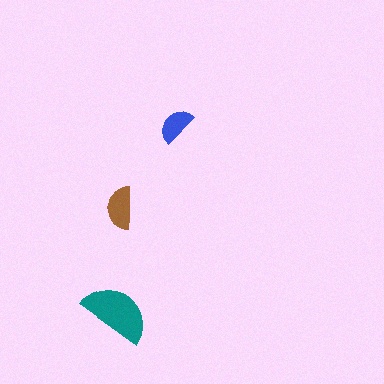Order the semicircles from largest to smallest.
the teal one, the brown one, the blue one.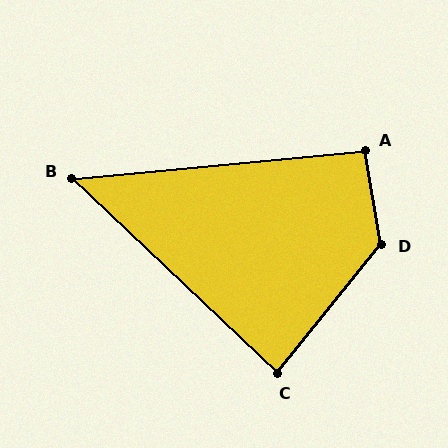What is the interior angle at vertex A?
Approximately 95 degrees (approximately right).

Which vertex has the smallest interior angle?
B, at approximately 49 degrees.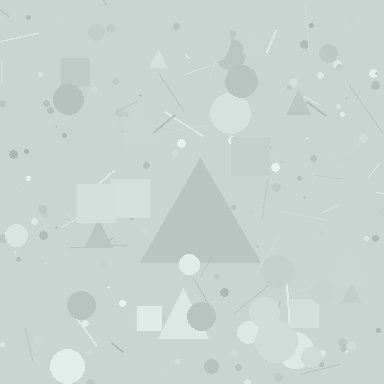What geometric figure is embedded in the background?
A triangle is embedded in the background.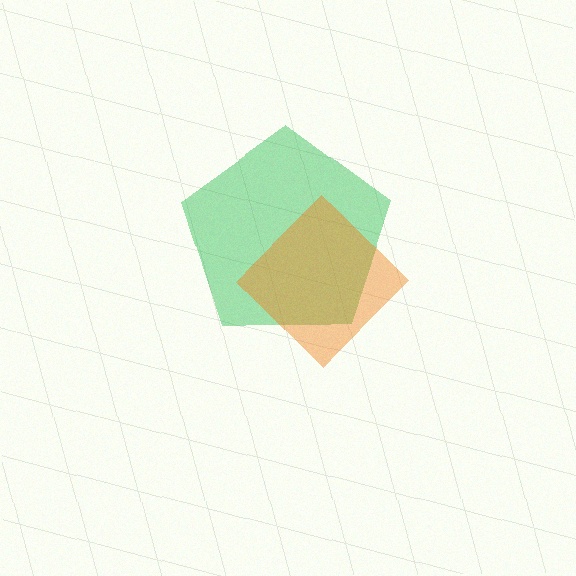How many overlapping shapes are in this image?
There are 2 overlapping shapes in the image.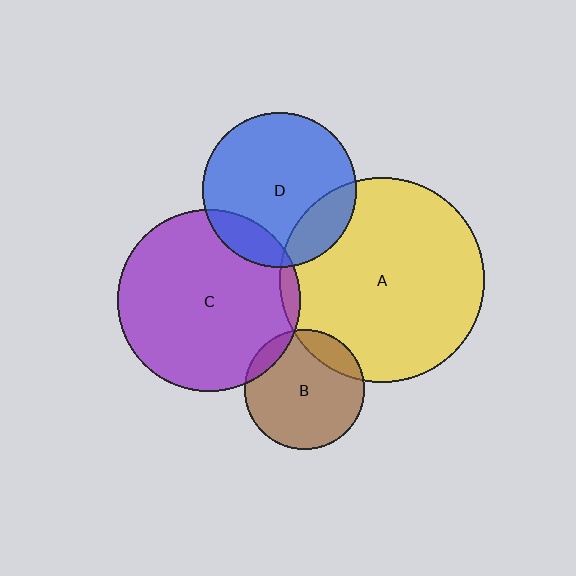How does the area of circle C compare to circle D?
Approximately 1.4 times.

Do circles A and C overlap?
Yes.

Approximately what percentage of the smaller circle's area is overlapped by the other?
Approximately 5%.